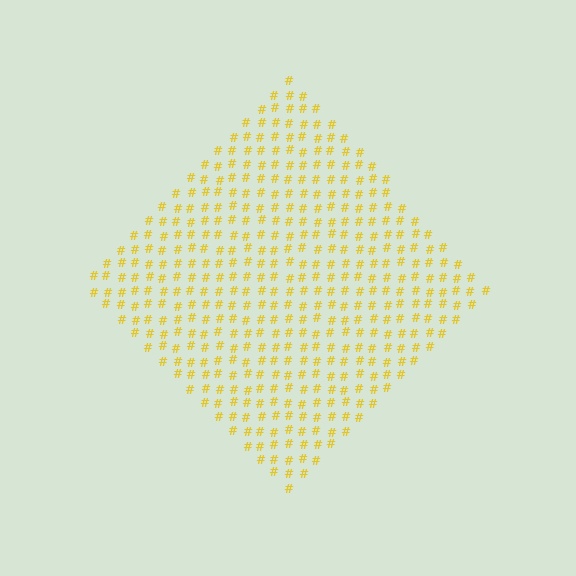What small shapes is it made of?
It is made of small hash symbols.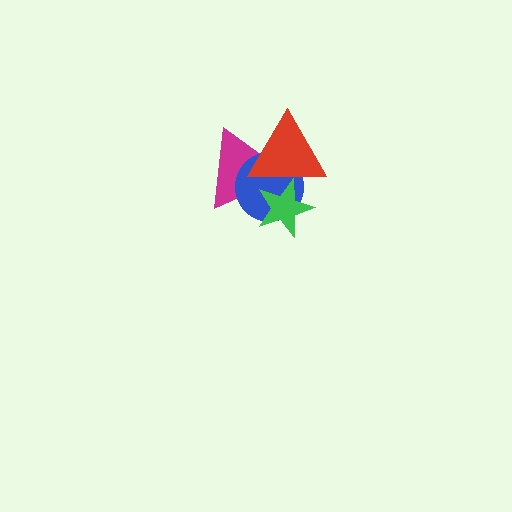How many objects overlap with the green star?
3 objects overlap with the green star.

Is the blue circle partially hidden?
Yes, it is partially covered by another shape.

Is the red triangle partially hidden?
Yes, it is partially covered by another shape.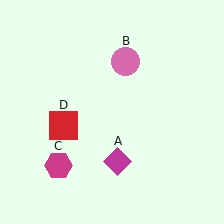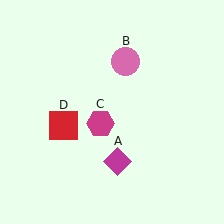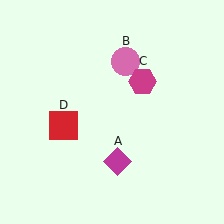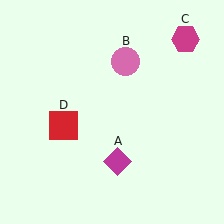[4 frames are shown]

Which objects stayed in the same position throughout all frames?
Magenta diamond (object A) and pink circle (object B) and red square (object D) remained stationary.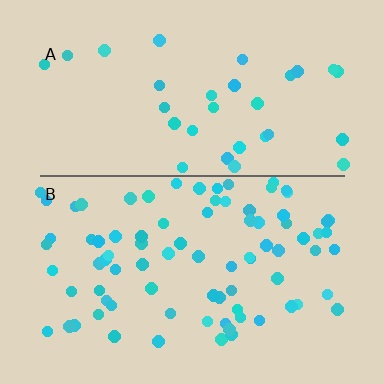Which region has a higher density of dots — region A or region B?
B (the bottom).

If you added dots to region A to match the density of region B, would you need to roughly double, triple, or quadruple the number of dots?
Approximately triple.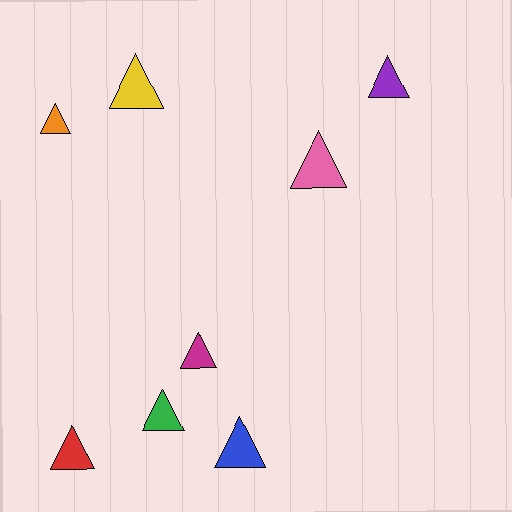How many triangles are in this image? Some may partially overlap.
There are 8 triangles.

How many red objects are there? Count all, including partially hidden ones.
There is 1 red object.